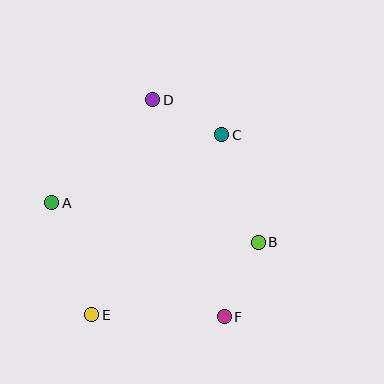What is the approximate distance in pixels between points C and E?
The distance between C and E is approximately 222 pixels.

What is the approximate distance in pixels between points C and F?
The distance between C and F is approximately 182 pixels.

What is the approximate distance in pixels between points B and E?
The distance between B and E is approximately 182 pixels.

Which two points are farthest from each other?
Points D and F are farthest from each other.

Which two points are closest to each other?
Points C and D are closest to each other.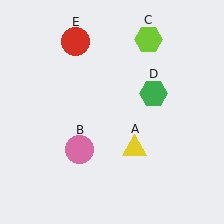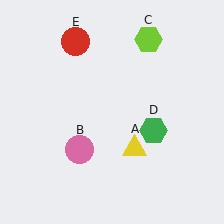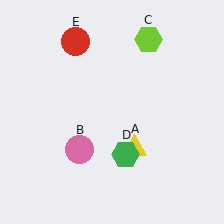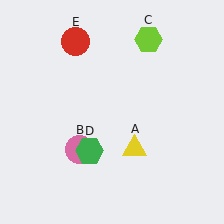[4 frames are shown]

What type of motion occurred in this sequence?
The green hexagon (object D) rotated clockwise around the center of the scene.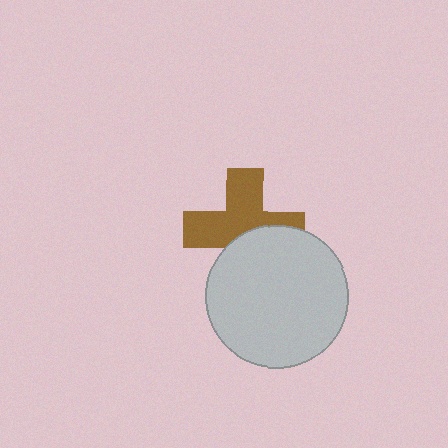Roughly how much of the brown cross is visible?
About half of it is visible (roughly 59%).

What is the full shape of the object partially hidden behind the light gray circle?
The partially hidden object is a brown cross.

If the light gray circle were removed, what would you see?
You would see the complete brown cross.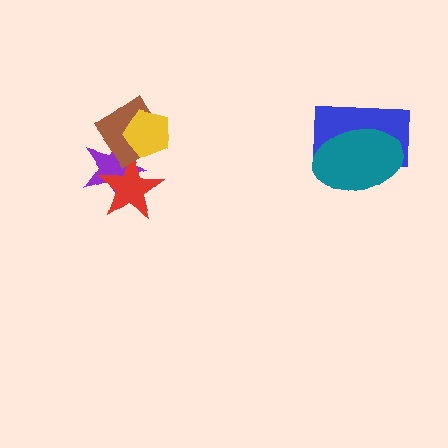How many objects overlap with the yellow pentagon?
2 objects overlap with the yellow pentagon.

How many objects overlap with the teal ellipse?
1 object overlaps with the teal ellipse.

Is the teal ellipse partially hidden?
No, no other shape covers it.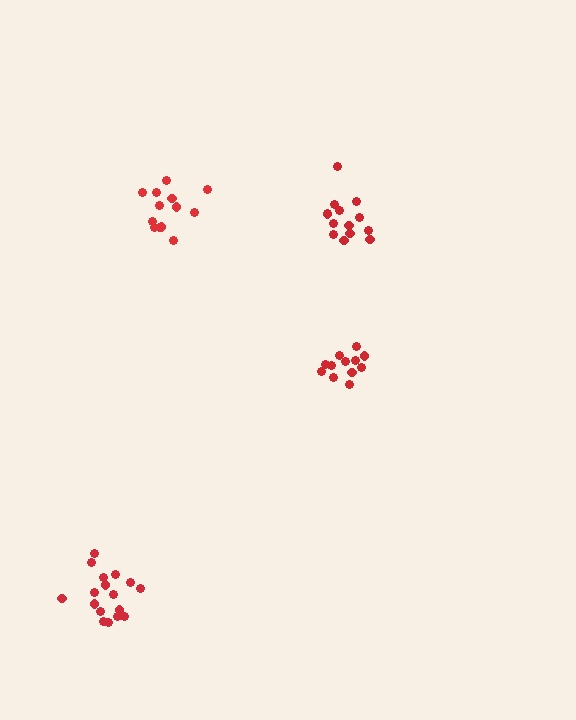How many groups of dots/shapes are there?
There are 4 groups.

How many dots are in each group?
Group 1: 12 dots, Group 2: 13 dots, Group 3: 14 dots, Group 4: 17 dots (56 total).